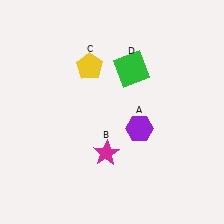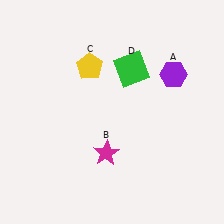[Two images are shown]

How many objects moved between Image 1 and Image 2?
1 object moved between the two images.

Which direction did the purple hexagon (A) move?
The purple hexagon (A) moved up.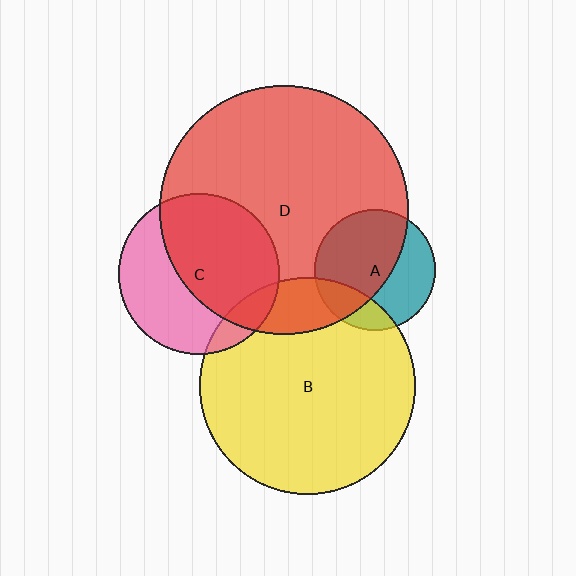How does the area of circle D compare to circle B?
Approximately 1.3 times.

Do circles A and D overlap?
Yes.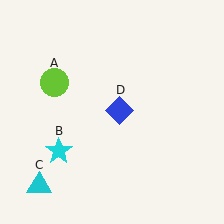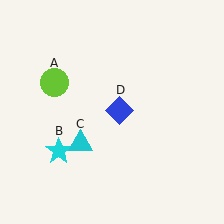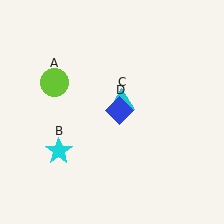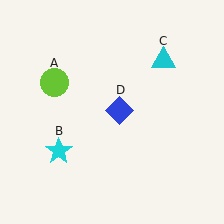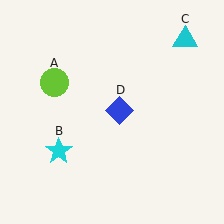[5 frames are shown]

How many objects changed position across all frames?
1 object changed position: cyan triangle (object C).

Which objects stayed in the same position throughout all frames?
Lime circle (object A) and cyan star (object B) and blue diamond (object D) remained stationary.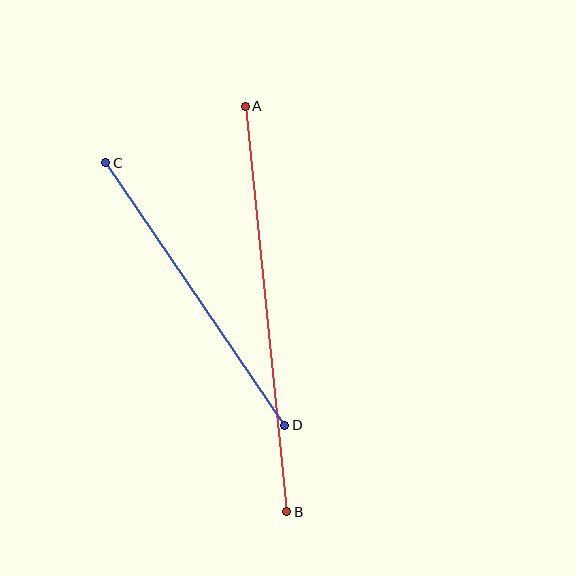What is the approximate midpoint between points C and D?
The midpoint is at approximately (195, 294) pixels.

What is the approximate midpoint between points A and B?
The midpoint is at approximately (266, 309) pixels.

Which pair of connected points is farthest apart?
Points A and B are farthest apart.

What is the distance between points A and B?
The distance is approximately 408 pixels.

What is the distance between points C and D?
The distance is approximately 318 pixels.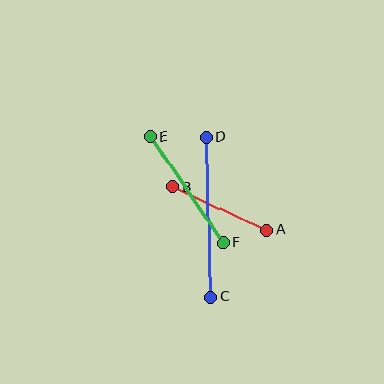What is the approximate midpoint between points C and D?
The midpoint is at approximately (209, 217) pixels.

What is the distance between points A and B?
The distance is approximately 103 pixels.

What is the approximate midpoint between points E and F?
The midpoint is at approximately (187, 190) pixels.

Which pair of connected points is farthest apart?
Points C and D are farthest apart.